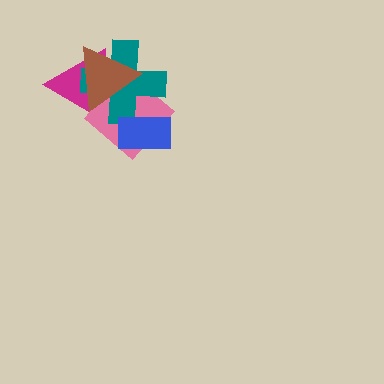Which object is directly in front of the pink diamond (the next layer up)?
The teal cross is directly in front of the pink diamond.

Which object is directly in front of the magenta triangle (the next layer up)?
The pink diamond is directly in front of the magenta triangle.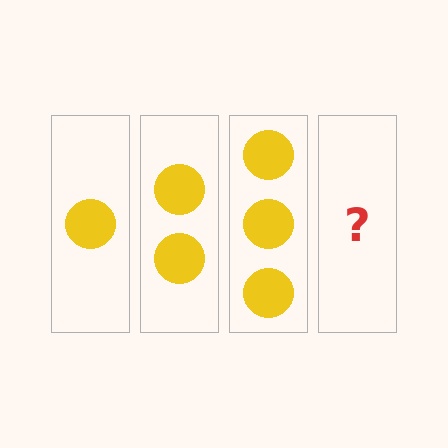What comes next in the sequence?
The next element should be 4 circles.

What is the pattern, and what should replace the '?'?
The pattern is that each step adds one more circle. The '?' should be 4 circles.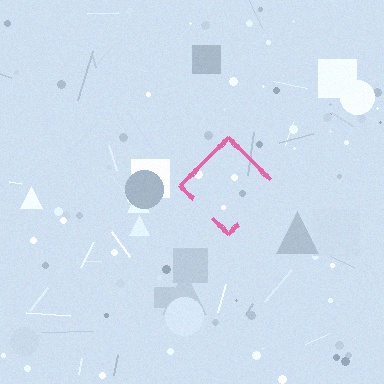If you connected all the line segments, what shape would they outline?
They would outline a diamond.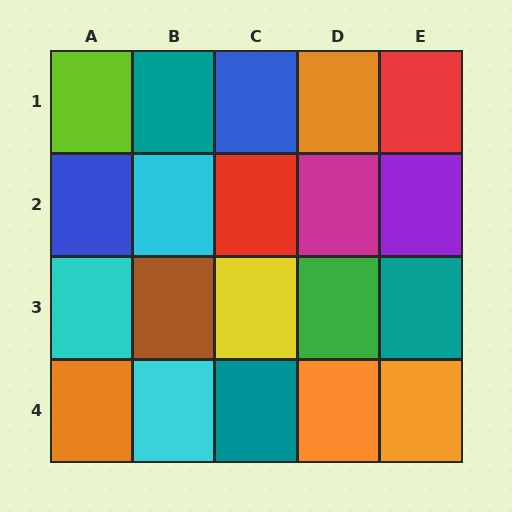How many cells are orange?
4 cells are orange.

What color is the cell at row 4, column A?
Orange.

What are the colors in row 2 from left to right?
Blue, cyan, red, magenta, purple.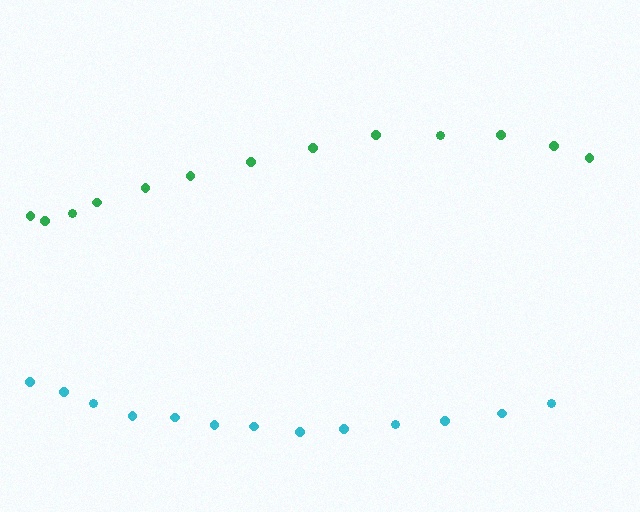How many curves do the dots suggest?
There are 2 distinct paths.